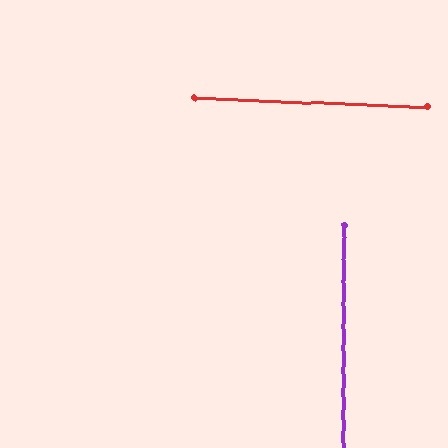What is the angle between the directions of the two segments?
Approximately 88 degrees.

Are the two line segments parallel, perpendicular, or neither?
Perpendicular — they meet at approximately 88°.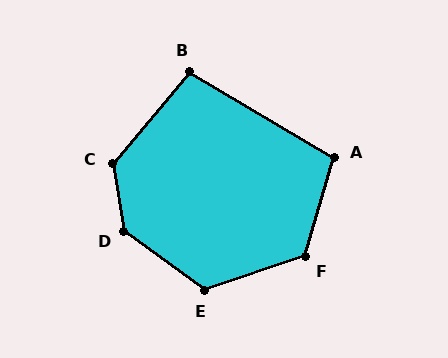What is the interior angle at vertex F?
Approximately 124 degrees (obtuse).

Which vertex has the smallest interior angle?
B, at approximately 100 degrees.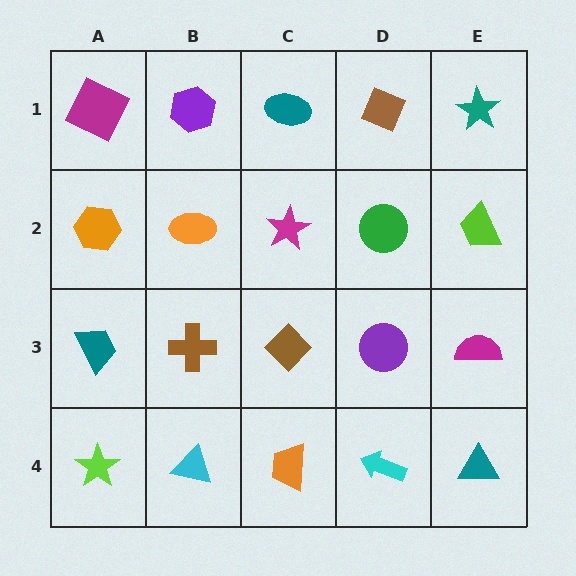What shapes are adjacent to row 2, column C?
A teal ellipse (row 1, column C), a brown diamond (row 3, column C), an orange ellipse (row 2, column B), a green circle (row 2, column D).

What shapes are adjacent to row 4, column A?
A teal trapezoid (row 3, column A), a cyan triangle (row 4, column B).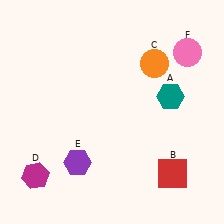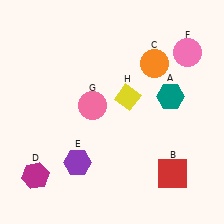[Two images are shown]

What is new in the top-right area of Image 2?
A yellow diamond (H) was added in the top-right area of Image 2.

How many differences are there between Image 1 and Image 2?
There are 2 differences between the two images.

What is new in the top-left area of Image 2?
A pink circle (G) was added in the top-left area of Image 2.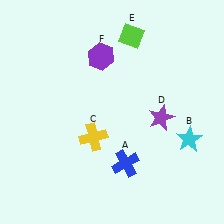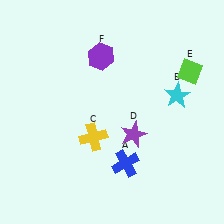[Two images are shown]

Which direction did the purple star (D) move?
The purple star (D) moved left.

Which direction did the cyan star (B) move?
The cyan star (B) moved up.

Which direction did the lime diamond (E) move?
The lime diamond (E) moved right.